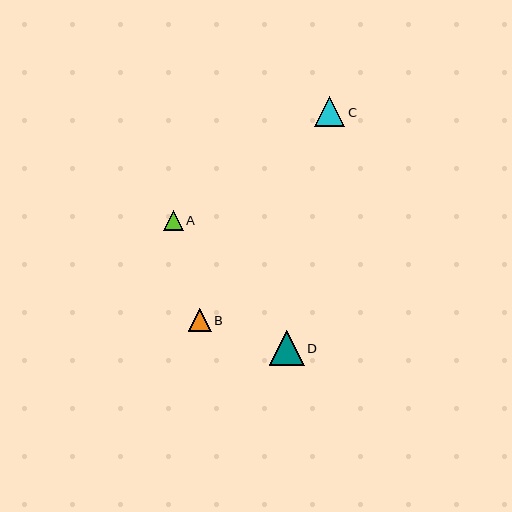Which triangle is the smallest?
Triangle A is the smallest with a size of approximately 20 pixels.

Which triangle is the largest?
Triangle D is the largest with a size of approximately 35 pixels.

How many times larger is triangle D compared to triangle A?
Triangle D is approximately 1.8 times the size of triangle A.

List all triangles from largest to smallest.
From largest to smallest: D, C, B, A.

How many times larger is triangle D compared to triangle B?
Triangle D is approximately 1.5 times the size of triangle B.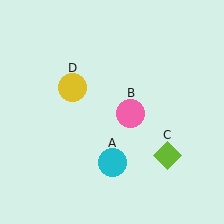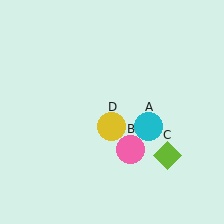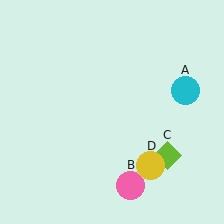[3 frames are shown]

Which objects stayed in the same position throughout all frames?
Lime diamond (object C) remained stationary.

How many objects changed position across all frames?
3 objects changed position: cyan circle (object A), pink circle (object B), yellow circle (object D).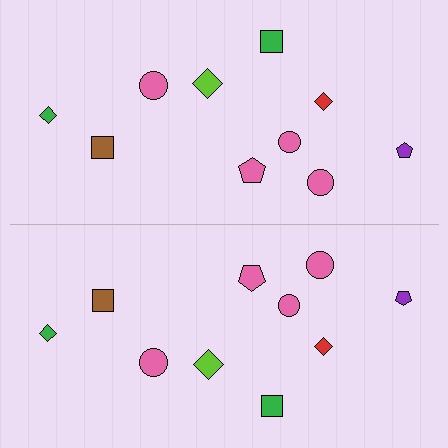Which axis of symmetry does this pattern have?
The pattern has a horizontal axis of symmetry running through the center of the image.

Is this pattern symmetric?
Yes, this pattern has bilateral (reflection) symmetry.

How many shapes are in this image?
There are 20 shapes in this image.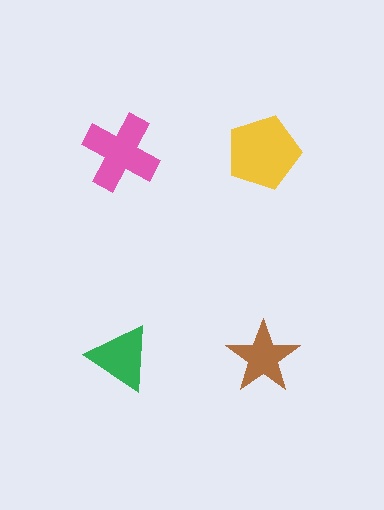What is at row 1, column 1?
A pink cross.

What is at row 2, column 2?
A brown star.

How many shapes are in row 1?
2 shapes.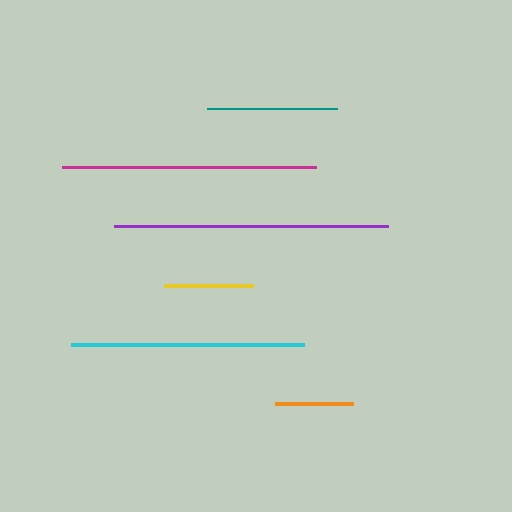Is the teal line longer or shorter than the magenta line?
The magenta line is longer than the teal line.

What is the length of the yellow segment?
The yellow segment is approximately 88 pixels long.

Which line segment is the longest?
The purple line is the longest at approximately 275 pixels.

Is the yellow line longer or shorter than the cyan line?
The cyan line is longer than the yellow line.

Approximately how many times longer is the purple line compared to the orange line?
The purple line is approximately 3.5 times the length of the orange line.